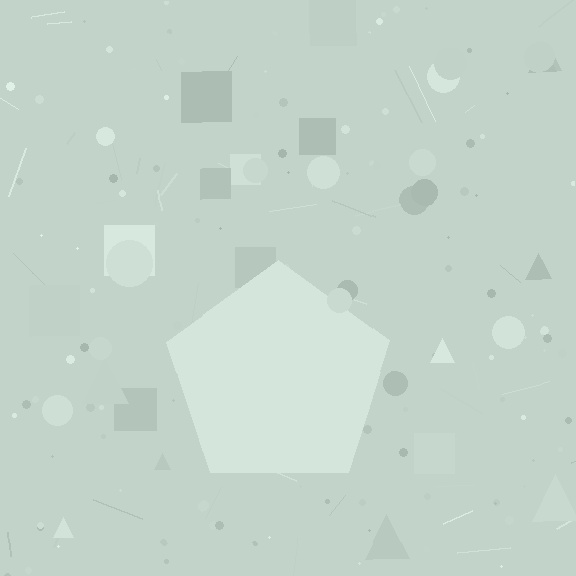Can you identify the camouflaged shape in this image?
The camouflaged shape is a pentagon.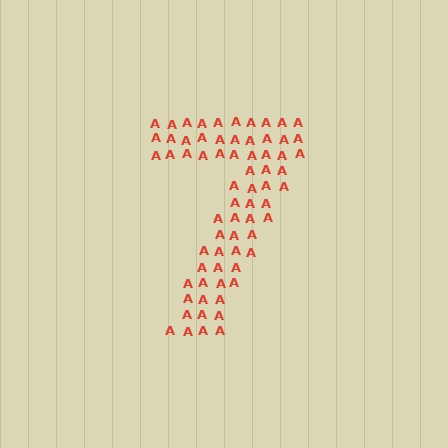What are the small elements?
The small elements are letter A's.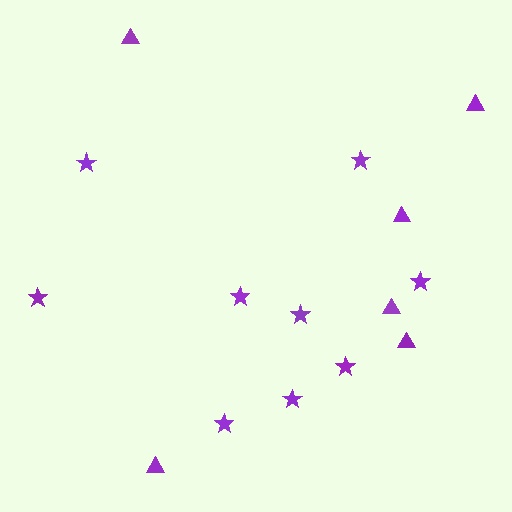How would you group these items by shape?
There are 2 groups: one group of triangles (6) and one group of stars (9).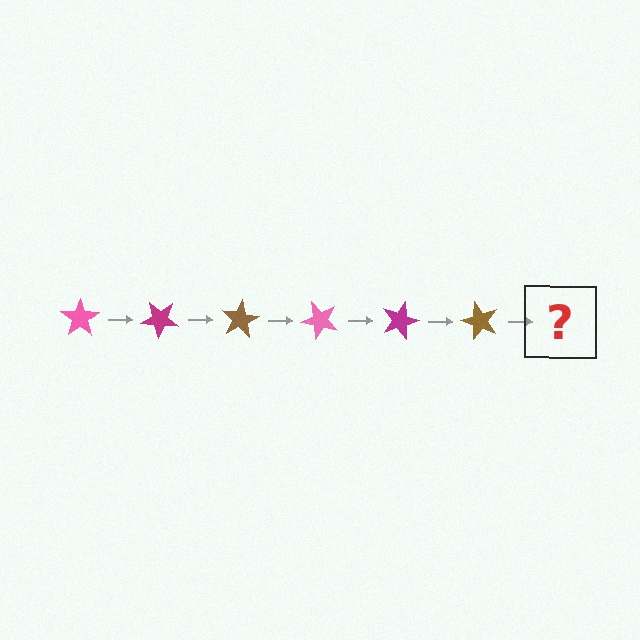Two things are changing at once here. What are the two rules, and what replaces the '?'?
The two rules are that it rotates 40 degrees each step and the color cycles through pink, magenta, and brown. The '?' should be a pink star, rotated 240 degrees from the start.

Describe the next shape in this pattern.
It should be a pink star, rotated 240 degrees from the start.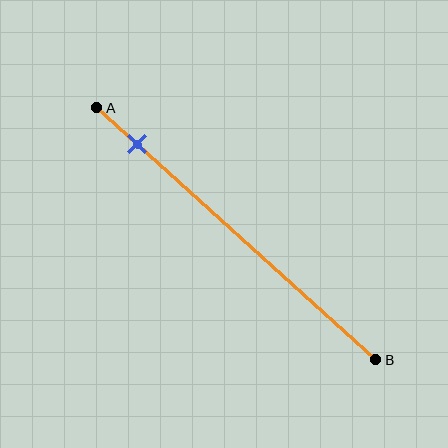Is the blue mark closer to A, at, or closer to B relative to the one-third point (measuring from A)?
The blue mark is closer to point A than the one-third point of segment AB.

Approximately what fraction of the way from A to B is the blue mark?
The blue mark is approximately 15% of the way from A to B.